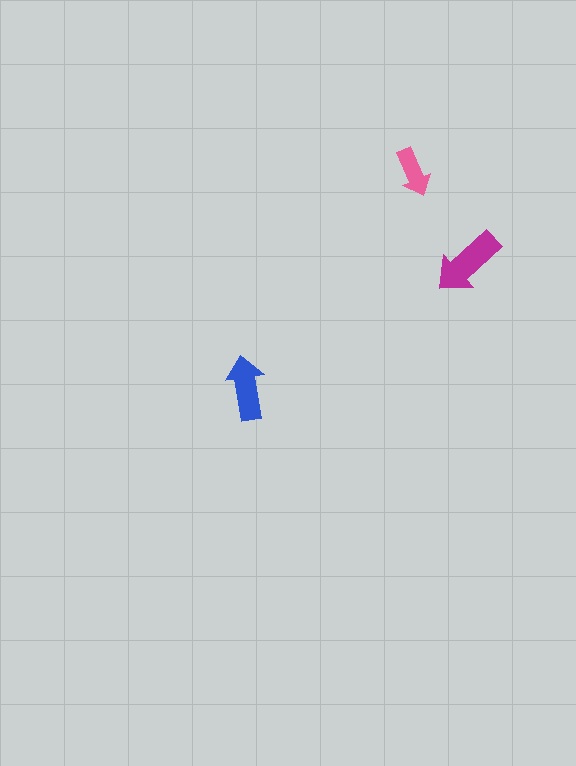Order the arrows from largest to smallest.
the magenta one, the blue one, the pink one.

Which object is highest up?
The pink arrow is topmost.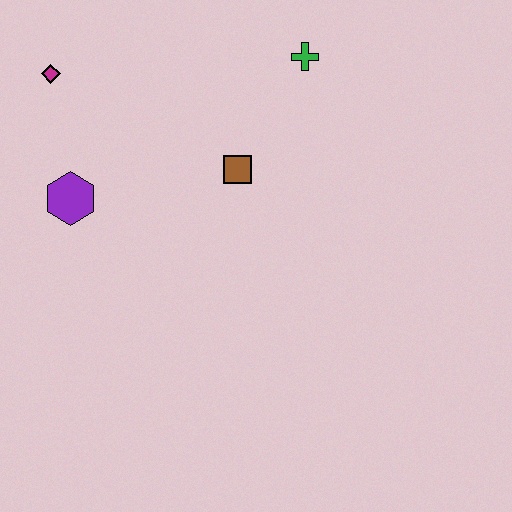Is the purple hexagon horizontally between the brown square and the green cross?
No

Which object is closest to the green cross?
The brown square is closest to the green cross.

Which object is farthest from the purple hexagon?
The green cross is farthest from the purple hexagon.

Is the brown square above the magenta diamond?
No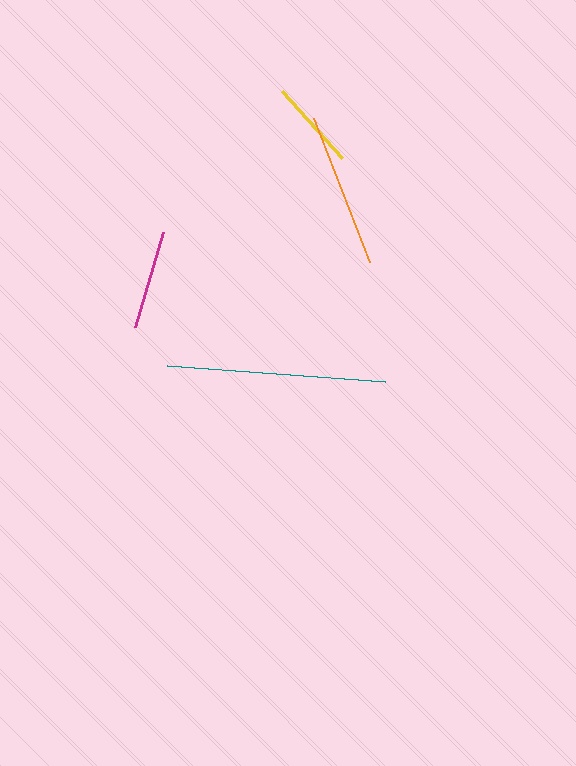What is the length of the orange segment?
The orange segment is approximately 154 pixels long.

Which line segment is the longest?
The teal line is the longest at approximately 218 pixels.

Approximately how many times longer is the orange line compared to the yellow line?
The orange line is approximately 1.7 times the length of the yellow line.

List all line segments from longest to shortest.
From longest to shortest: teal, orange, magenta, yellow.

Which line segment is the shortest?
The yellow line is the shortest at approximately 90 pixels.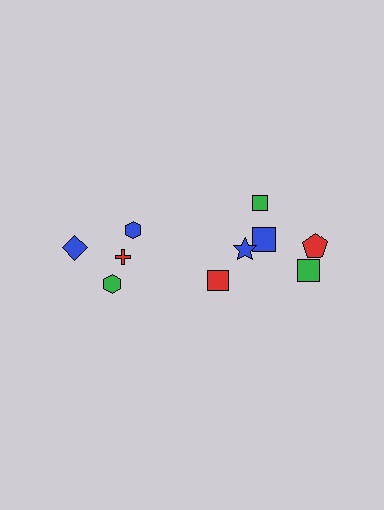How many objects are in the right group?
There are 6 objects.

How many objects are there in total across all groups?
There are 10 objects.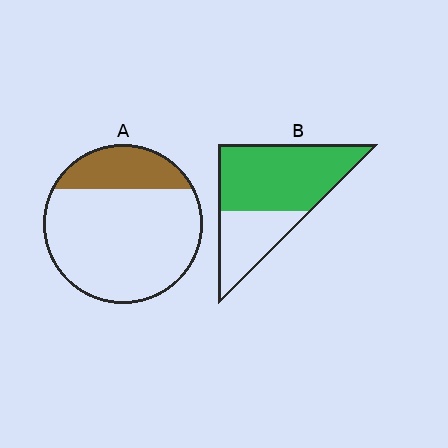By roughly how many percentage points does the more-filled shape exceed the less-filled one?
By roughly 45 percentage points (B over A).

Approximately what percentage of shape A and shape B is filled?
A is approximately 25% and B is approximately 65%.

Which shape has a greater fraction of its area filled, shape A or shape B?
Shape B.